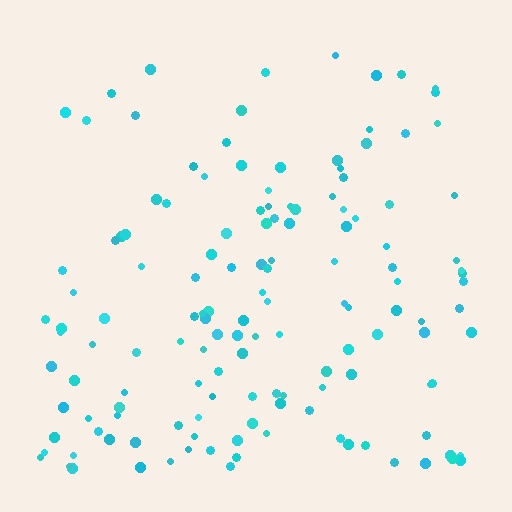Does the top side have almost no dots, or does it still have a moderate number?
Still a moderate number, just noticeably fewer than the bottom.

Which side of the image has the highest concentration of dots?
The bottom.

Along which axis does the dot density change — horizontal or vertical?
Vertical.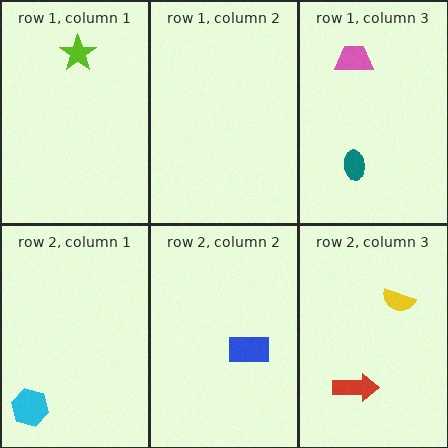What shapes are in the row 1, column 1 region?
The lime star.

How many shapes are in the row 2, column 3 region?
2.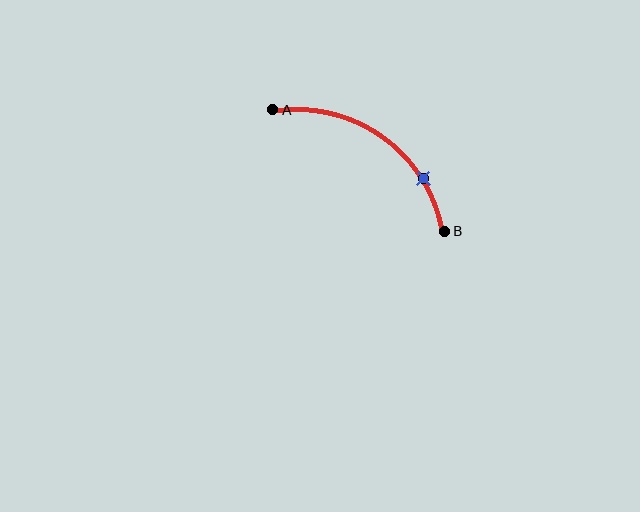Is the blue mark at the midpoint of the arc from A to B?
No. The blue mark lies on the arc but is closer to endpoint B. The arc midpoint would be at the point on the curve equidistant along the arc from both A and B.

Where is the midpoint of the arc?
The arc midpoint is the point on the curve farthest from the straight line joining A and B. It sits above and to the right of that line.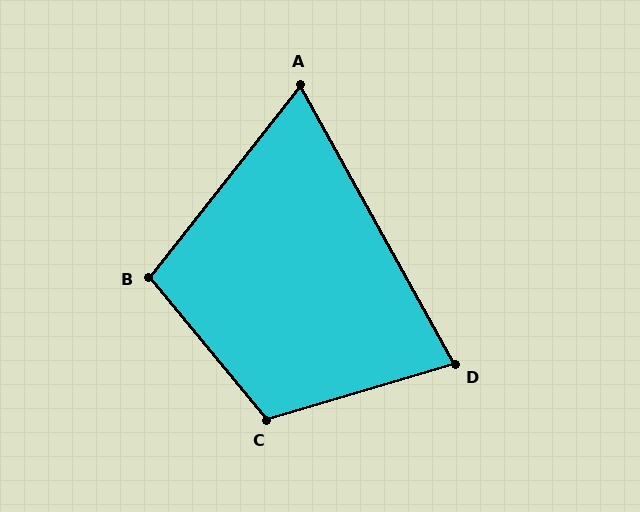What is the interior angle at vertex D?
Approximately 78 degrees (acute).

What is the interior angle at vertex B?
Approximately 102 degrees (obtuse).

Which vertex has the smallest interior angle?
A, at approximately 67 degrees.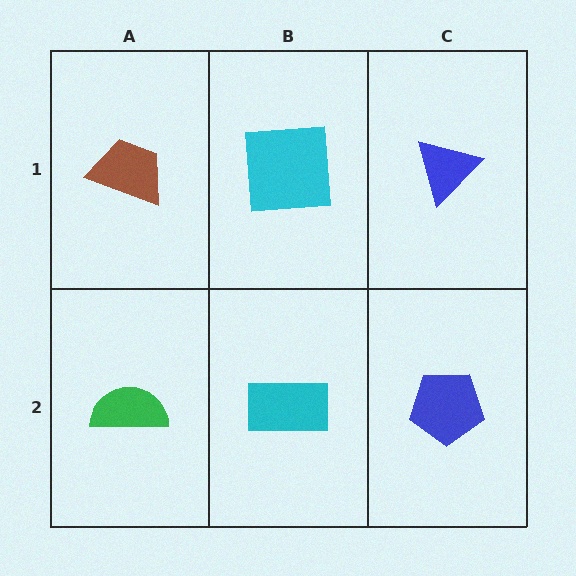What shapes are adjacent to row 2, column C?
A blue triangle (row 1, column C), a cyan rectangle (row 2, column B).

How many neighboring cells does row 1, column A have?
2.